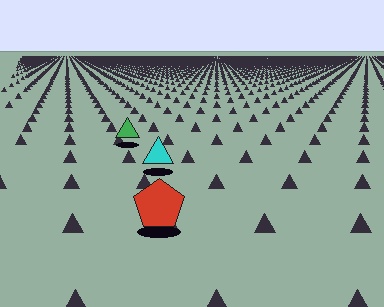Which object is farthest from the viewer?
The green triangle is farthest from the viewer. It appears smaller and the ground texture around it is denser.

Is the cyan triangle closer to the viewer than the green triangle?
Yes. The cyan triangle is closer — you can tell from the texture gradient: the ground texture is coarser near it.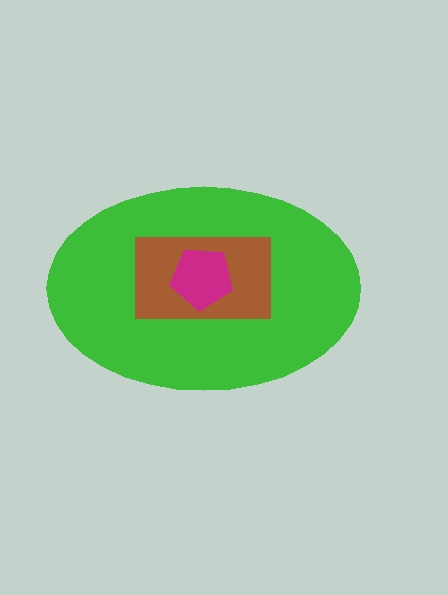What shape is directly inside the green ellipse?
The brown rectangle.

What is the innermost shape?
The magenta pentagon.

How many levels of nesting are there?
3.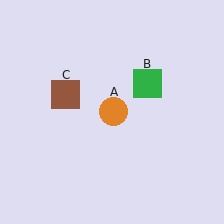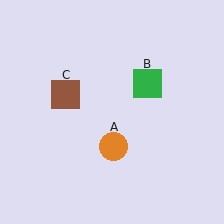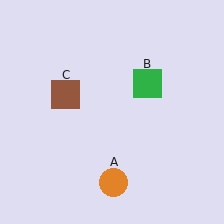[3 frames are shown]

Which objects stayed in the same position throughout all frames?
Green square (object B) and brown square (object C) remained stationary.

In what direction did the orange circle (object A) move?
The orange circle (object A) moved down.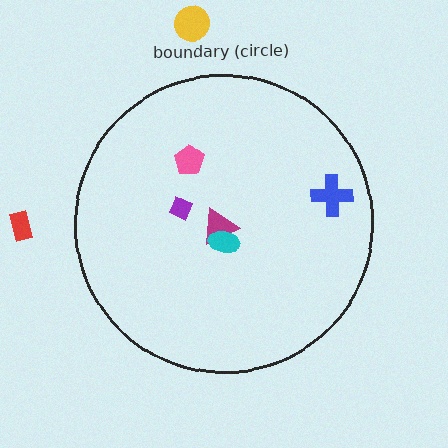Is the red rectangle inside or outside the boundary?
Outside.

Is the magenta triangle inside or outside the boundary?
Inside.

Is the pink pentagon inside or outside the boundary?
Inside.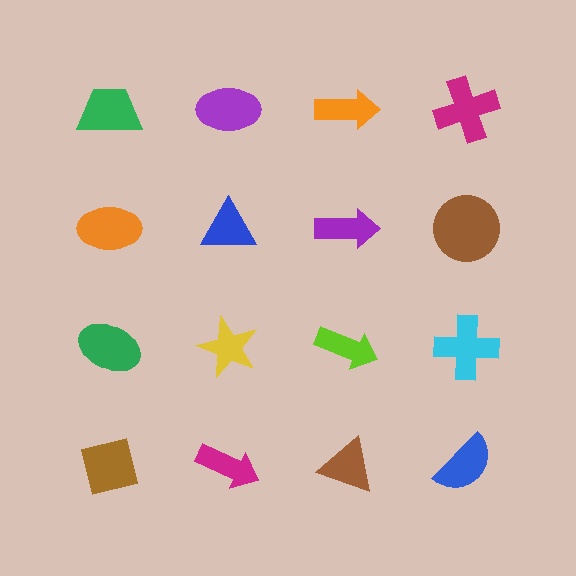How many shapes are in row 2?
4 shapes.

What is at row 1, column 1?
A green trapezoid.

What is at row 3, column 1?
A green ellipse.